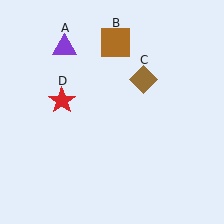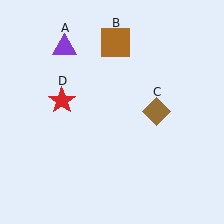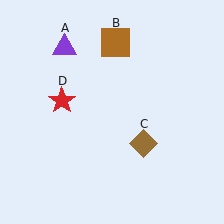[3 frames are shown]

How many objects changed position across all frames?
1 object changed position: brown diamond (object C).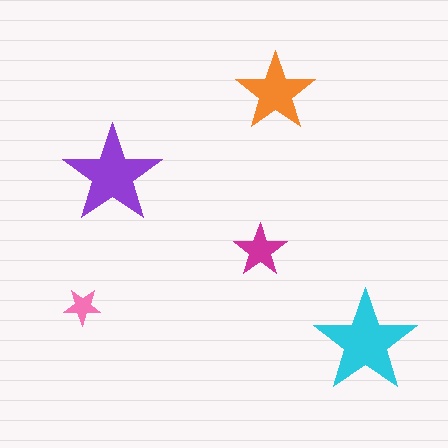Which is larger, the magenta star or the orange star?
The orange one.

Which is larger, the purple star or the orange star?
The purple one.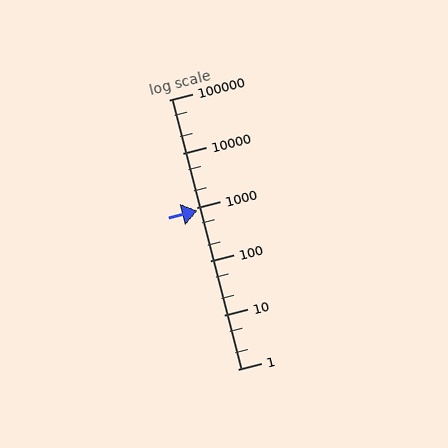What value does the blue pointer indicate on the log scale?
The pointer indicates approximately 890.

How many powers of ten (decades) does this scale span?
The scale spans 5 decades, from 1 to 100000.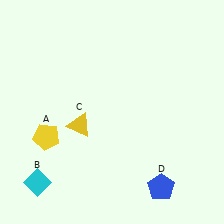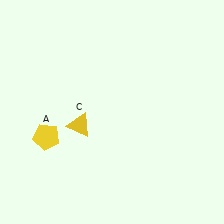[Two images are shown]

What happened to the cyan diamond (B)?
The cyan diamond (B) was removed in Image 2. It was in the bottom-left area of Image 1.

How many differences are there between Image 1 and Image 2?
There are 2 differences between the two images.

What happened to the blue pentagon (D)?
The blue pentagon (D) was removed in Image 2. It was in the bottom-right area of Image 1.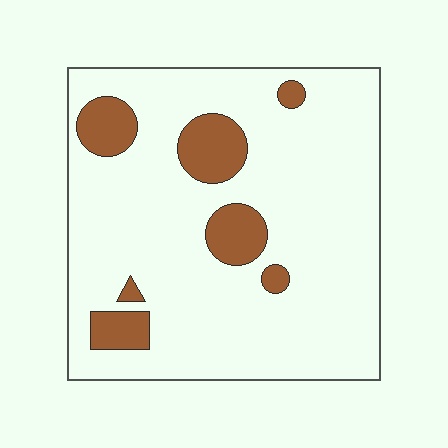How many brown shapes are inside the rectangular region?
7.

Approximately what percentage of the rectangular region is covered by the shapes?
Approximately 15%.